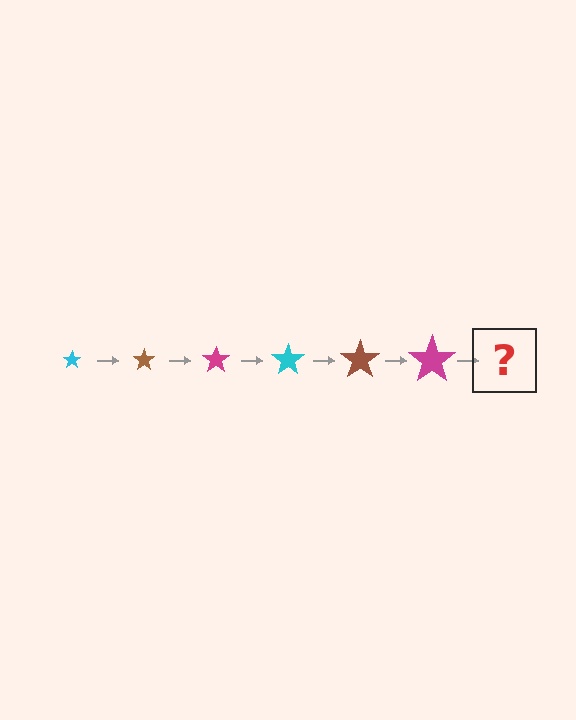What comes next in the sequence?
The next element should be a cyan star, larger than the previous one.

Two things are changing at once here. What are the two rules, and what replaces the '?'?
The two rules are that the star grows larger each step and the color cycles through cyan, brown, and magenta. The '?' should be a cyan star, larger than the previous one.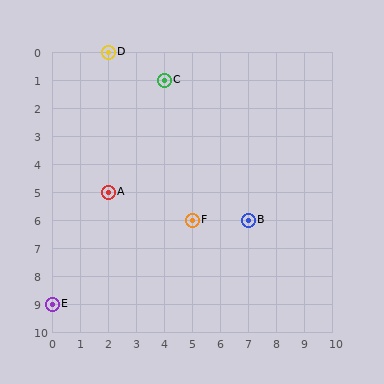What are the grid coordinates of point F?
Point F is at grid coordinates (5, 6).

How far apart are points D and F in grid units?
Points D and F are 3 columns and 6 rows apart (about 6.7 grid units diagonally).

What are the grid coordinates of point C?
Point C is at grid coordinates (4, 1).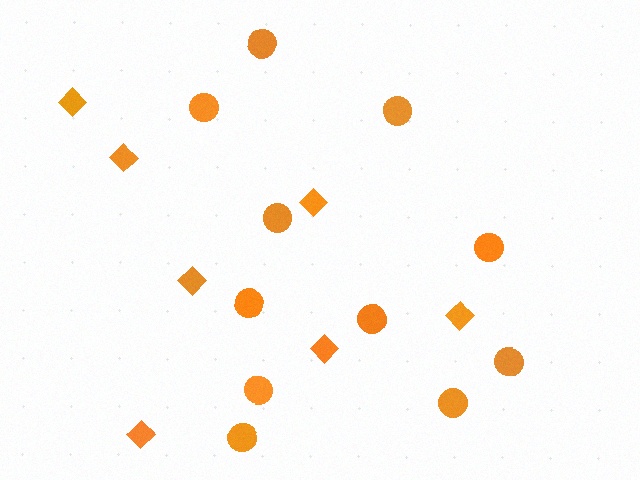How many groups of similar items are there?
There are 2 groups: one group of diamonds (7) and one group of circles (11).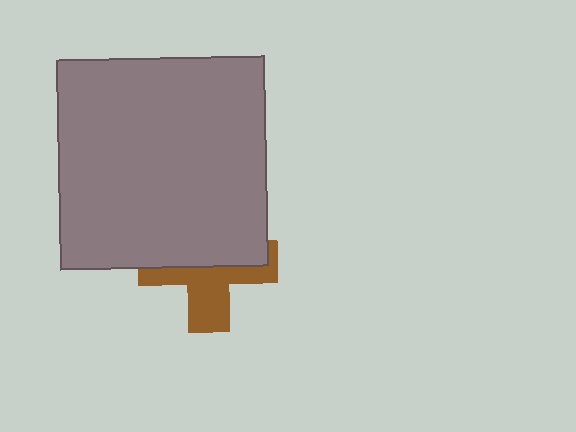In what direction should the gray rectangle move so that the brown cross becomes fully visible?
The gray rectangle should move up. That is the shortest direction to clear the overlap and leave the brown cross fully visible.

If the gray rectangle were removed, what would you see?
You would see the complete brown cross.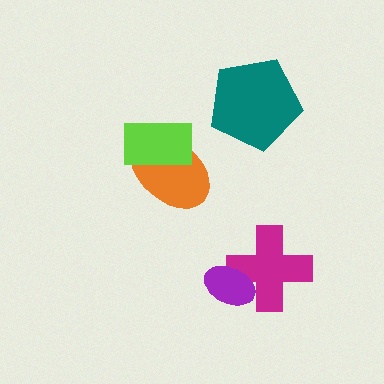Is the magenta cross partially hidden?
Yes, it is partially covered by another shape.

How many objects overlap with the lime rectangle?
1 object overlaps with the lime rectangle.